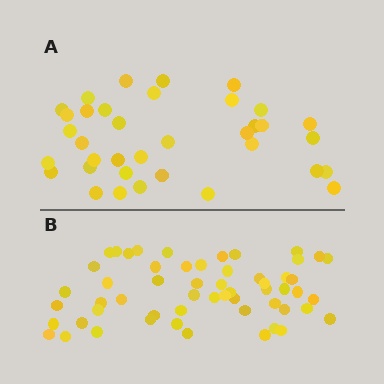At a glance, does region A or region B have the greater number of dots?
Region B (the bottom region) has more dots.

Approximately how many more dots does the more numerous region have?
Region B has approximately 20 more dots than region A.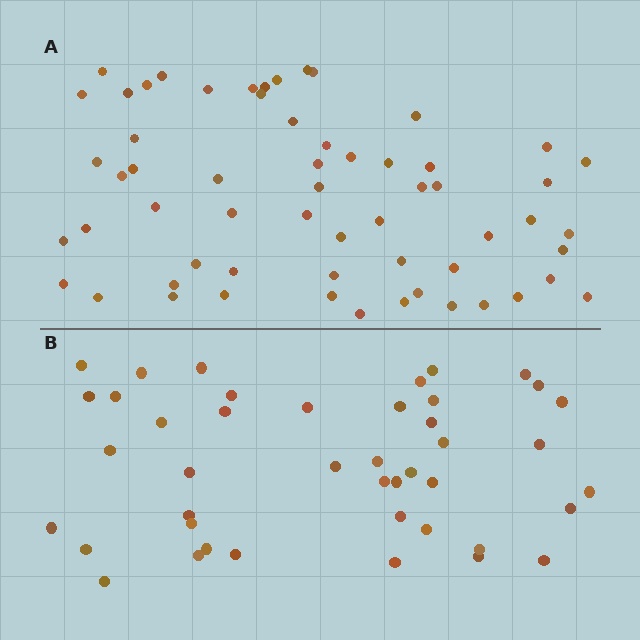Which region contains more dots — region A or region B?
Region A (the top region) has more dots.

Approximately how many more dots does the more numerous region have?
Region A has approximately 15 more dots than region B.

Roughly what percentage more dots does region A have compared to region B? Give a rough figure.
About 40% more.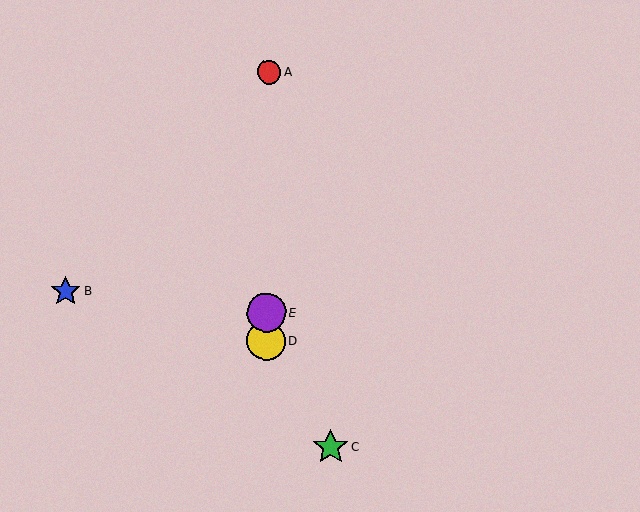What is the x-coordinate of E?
Object E is at x≈266.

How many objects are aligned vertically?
3 objects (A, D, E) are aligned vertically.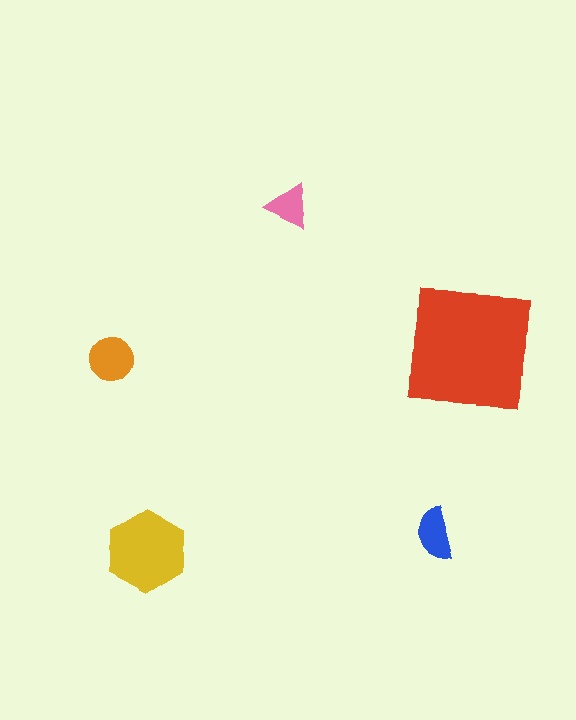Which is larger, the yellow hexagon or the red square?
The red square.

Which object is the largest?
The red square.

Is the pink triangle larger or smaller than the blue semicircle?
Smaller.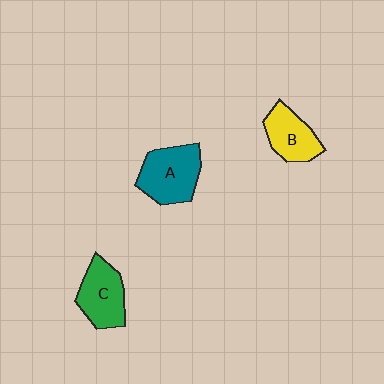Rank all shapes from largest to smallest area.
From largest to smallest: A (teal), C (green), B (yellow).